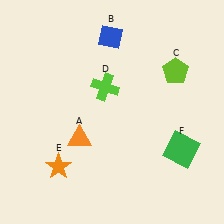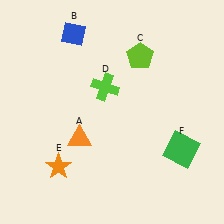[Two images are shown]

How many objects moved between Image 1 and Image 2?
2 objects moved between the two images.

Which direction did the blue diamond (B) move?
The blue diamond (B) moved left.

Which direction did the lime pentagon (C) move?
The lime pentagon (C) moved left.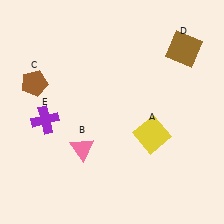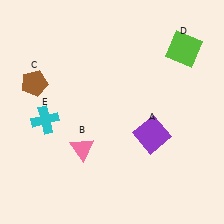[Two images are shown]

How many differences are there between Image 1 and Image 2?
There are 3 differences between the two images.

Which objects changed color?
A changed from yellow to purple. D changed from brown to lime. E changed from purple to cyan.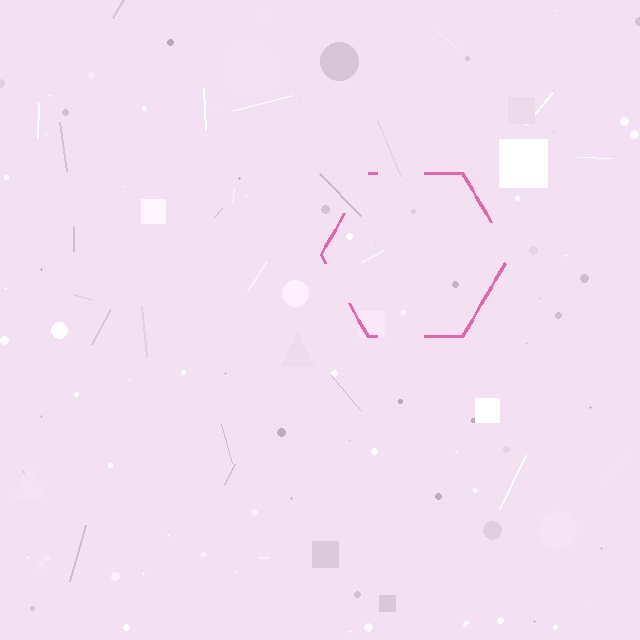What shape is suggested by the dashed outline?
The dashed outline suggests a hexagon.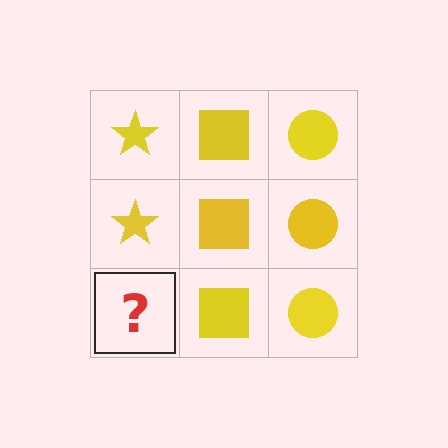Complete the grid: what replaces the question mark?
The question mark should be replaced with a yellow star.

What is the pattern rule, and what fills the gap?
The rule is that each column has a consistent shape. The gap should be filled with a yellow star.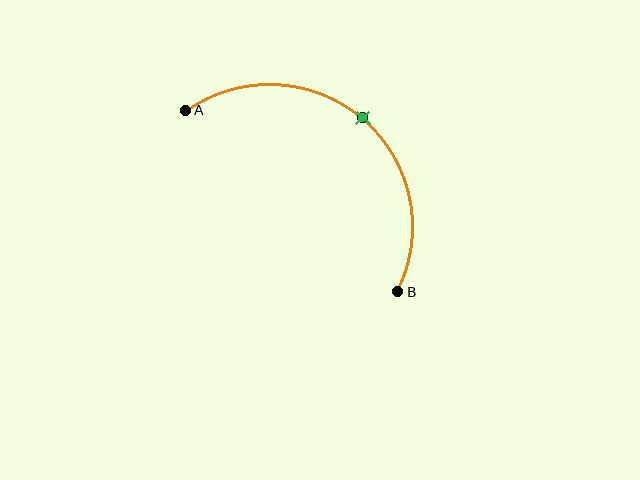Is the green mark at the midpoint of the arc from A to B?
Yes. The green mark lies on the arc at equal arc-length from both A and B — it is the arc midpoint.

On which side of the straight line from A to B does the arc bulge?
The arc bulges above and to the right of the straight line connecting A and B.